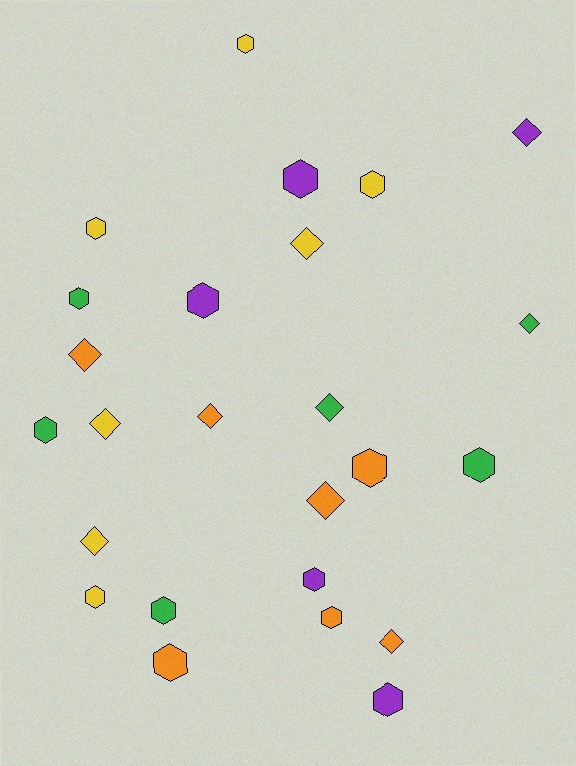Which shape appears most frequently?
Hexagon, with 15 objects.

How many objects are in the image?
There are 25 objects.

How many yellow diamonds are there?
There are 3 yellow diamonds.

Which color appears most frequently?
Yellow, with 7 objects.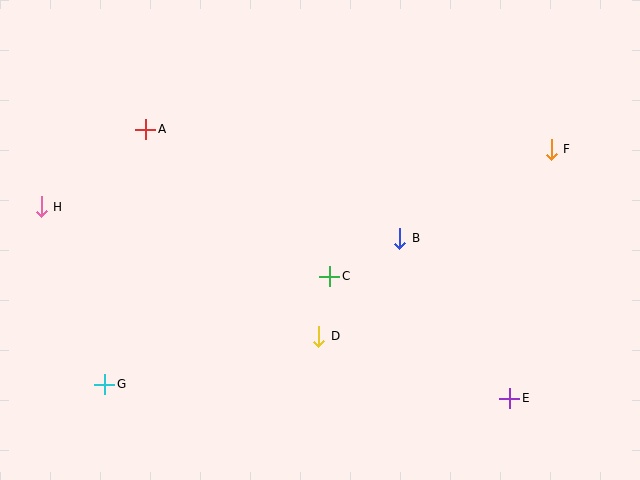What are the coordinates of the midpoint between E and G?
The midpoint between E and G is at (307, 391).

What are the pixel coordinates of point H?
Point H is at (41, 207).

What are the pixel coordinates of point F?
Point F is at (551, 149).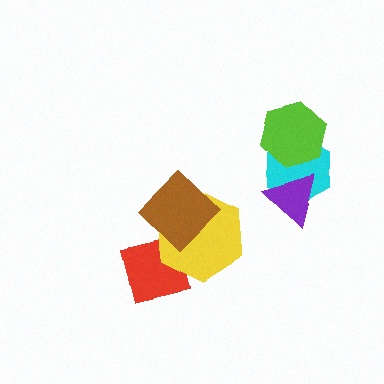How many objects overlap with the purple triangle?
1 object overlaps with the purple triangle.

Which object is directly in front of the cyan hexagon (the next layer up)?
The lime hexagon is directly in front of the cyan hexagon.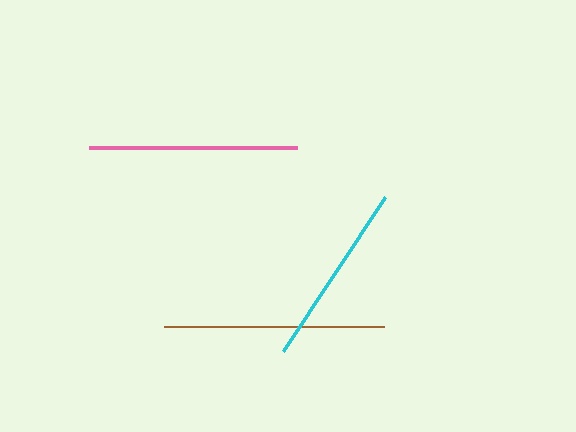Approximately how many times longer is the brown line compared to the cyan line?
The brown line is approximately 1.2 times the length of the cyan line.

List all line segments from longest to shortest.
From longest to shortest: brown, pink, cyan.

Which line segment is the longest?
The brown line is the longest at approximately 220 pixels.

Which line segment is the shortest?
The cyan line is the shortest at approximately 184 pixels.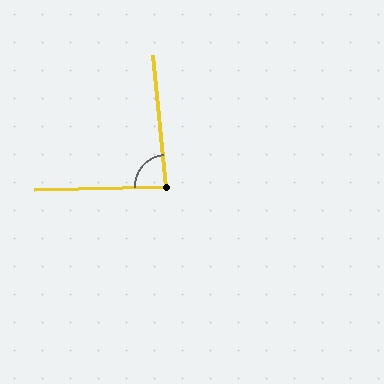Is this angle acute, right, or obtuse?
It is approximately a right angle.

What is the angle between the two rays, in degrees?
Approximately 86 degrees.